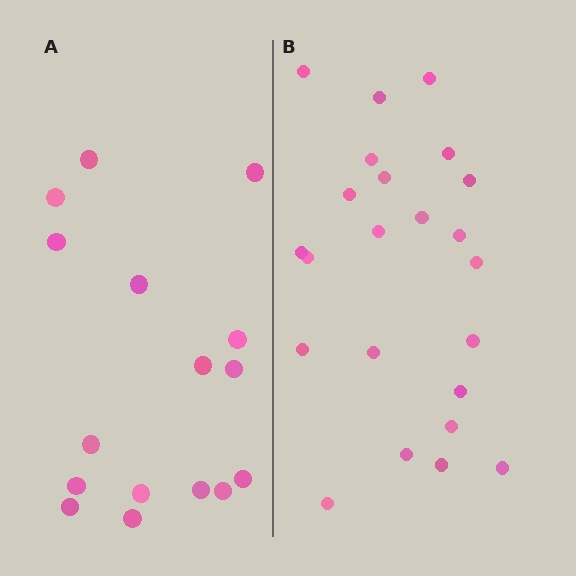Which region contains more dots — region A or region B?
Region B (the right region) has more dots.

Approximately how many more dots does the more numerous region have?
Region B has roughly 8 or so more dots than region A.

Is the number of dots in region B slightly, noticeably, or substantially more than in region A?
Region B has noticeably more, but not dramatically so. The ratio is roughly 1.4 to 1.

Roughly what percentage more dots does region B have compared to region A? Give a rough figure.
About 45% more.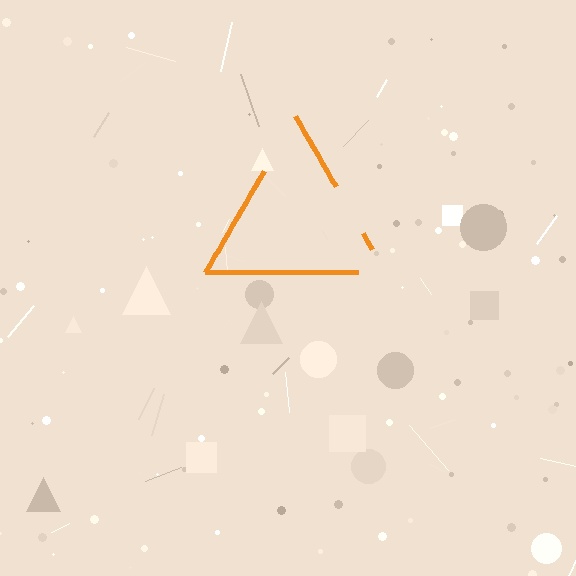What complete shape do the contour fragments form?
The contour fragments form a triangle.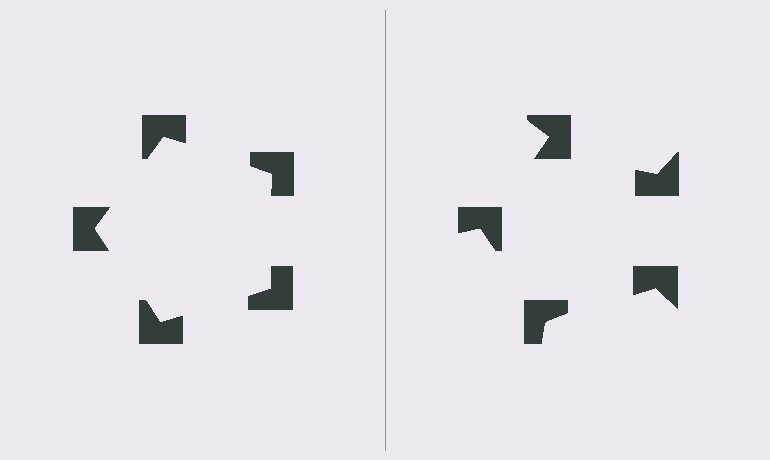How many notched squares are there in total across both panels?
10 — 5 on each side.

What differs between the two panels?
The notched squares are positioned identically on both sides; only the wedge orientations differ. On the left they align to a pentagon; on the right they are misaligned.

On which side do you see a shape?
An illusory pentagon appears on the left side. On the right side the wedge cuts are rotated, so no coherent shape forms.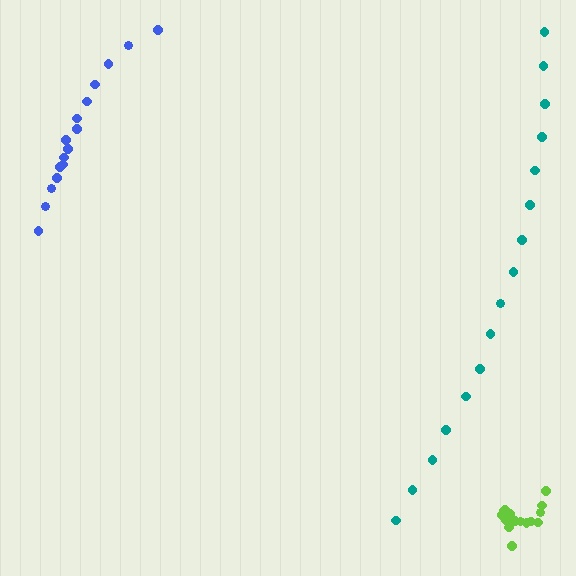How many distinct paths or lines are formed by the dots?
There are 3 distinct paths.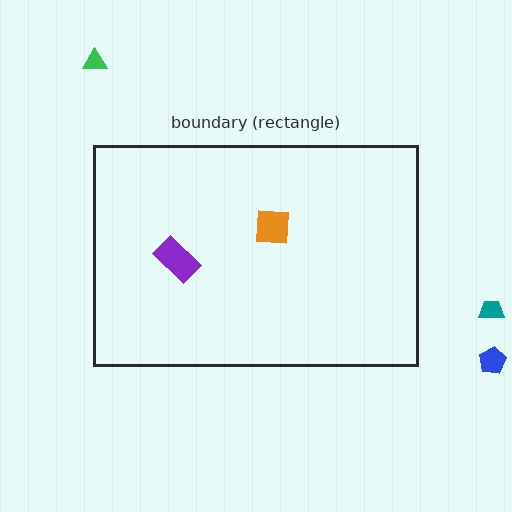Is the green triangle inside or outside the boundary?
Outside.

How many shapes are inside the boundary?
2 inside, 3 outside.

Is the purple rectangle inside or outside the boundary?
Inside.